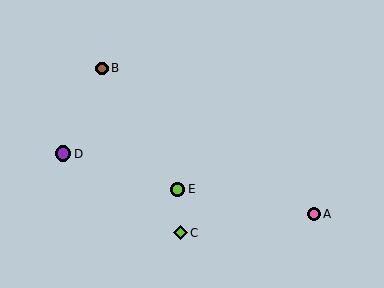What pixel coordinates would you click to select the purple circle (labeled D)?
Click at (63, 154) to select the purple circle D.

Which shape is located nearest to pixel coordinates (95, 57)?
The brown circle (labeled B) at (102, 68) is nearest to that location.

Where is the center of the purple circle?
The center of the purple circle is at (63, 154).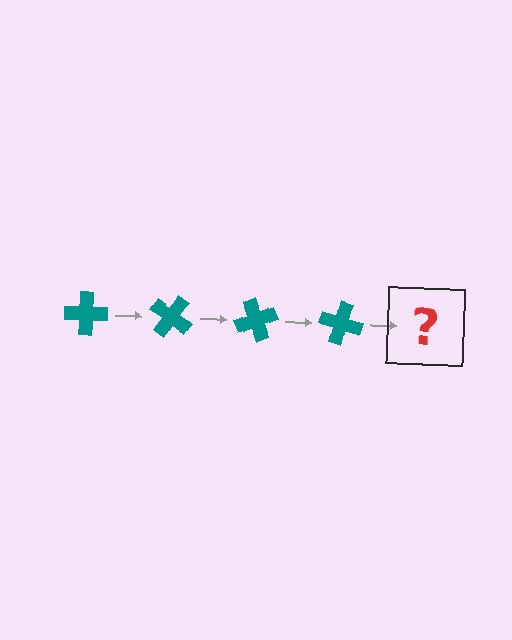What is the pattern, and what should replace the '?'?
The pattern is that the cross rotates 35 degrees each step. The '?' should be a teal cross rotated 140 degrees.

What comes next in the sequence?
The next element should be a teal cross rotated 140 degrees.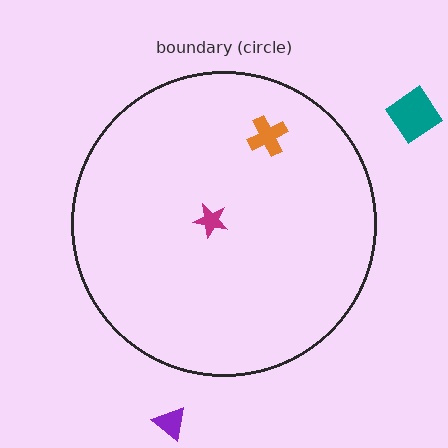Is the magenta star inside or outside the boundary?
Inside.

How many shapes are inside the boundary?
2 inside, 2 outside.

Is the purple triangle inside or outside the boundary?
Outside.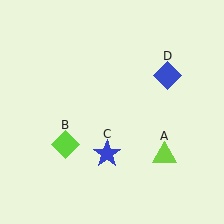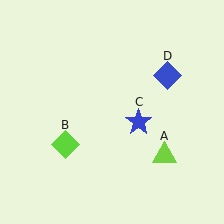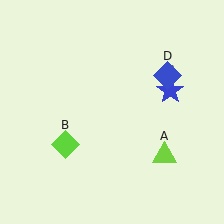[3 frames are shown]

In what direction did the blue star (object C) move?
The blue star (object C) moved up and to the right.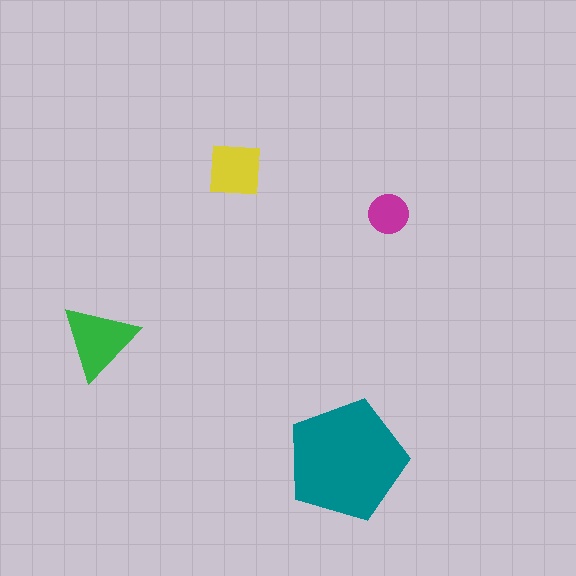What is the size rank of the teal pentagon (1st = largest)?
1st.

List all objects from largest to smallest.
The teal pentagon, the green triangle, the yellow square, the magenta circle.